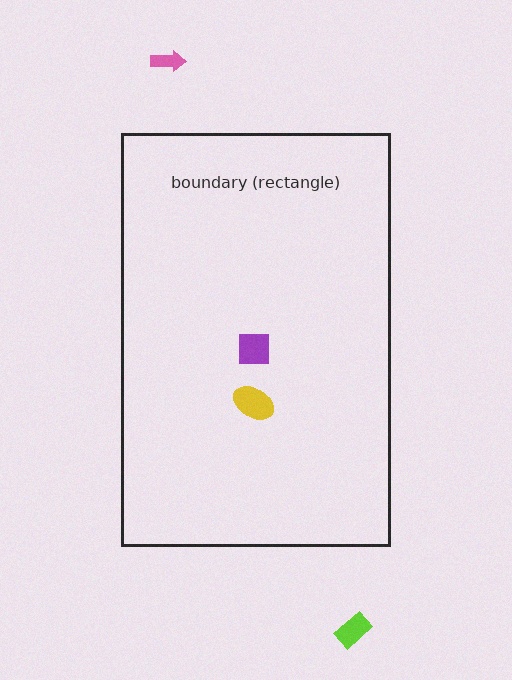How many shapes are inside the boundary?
2 inside, 2 outside.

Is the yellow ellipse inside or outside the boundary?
Inside.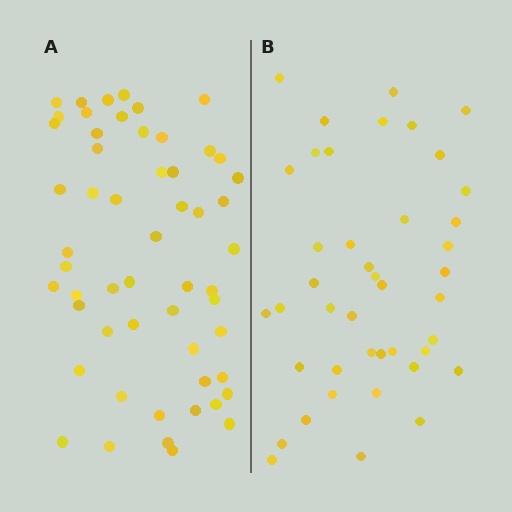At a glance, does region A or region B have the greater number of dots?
Region A (the left region) has more dots.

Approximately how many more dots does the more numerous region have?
Region A has approximately 15 more dots than region B.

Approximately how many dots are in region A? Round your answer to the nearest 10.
About 60 dots. (The exact count is 55, which rounds to 60.)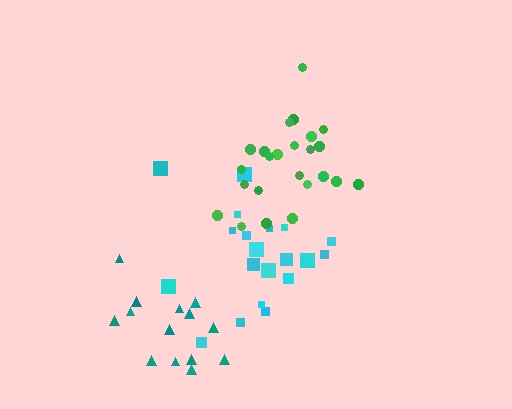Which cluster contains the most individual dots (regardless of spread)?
Green (24).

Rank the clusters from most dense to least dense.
green, cyan, teal.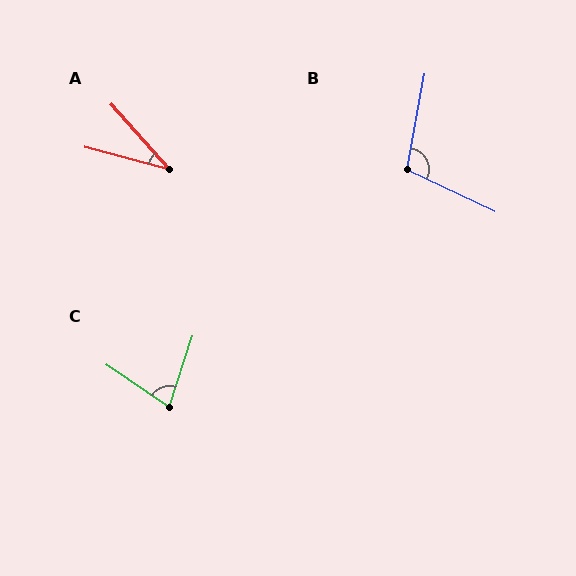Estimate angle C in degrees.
Approximately 73 degrees.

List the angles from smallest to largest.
A (34°), C (73°), B (104°).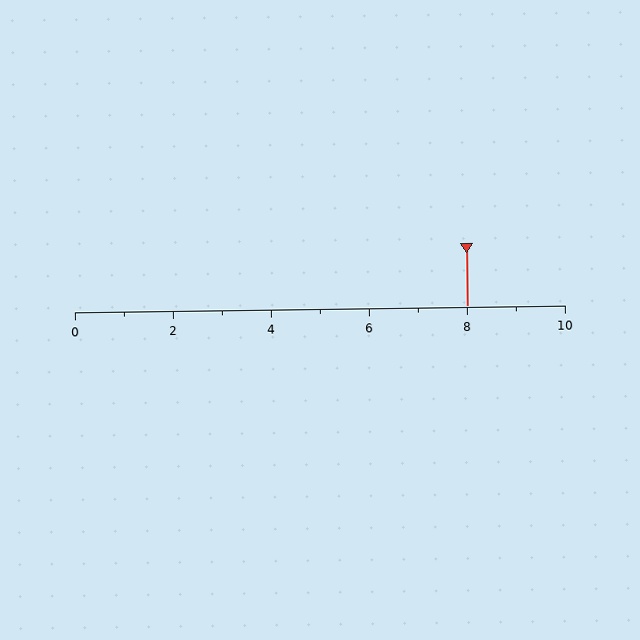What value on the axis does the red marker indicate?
The marker indicates approximately 8.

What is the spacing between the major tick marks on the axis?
The major ticks are spaced 2 apart.